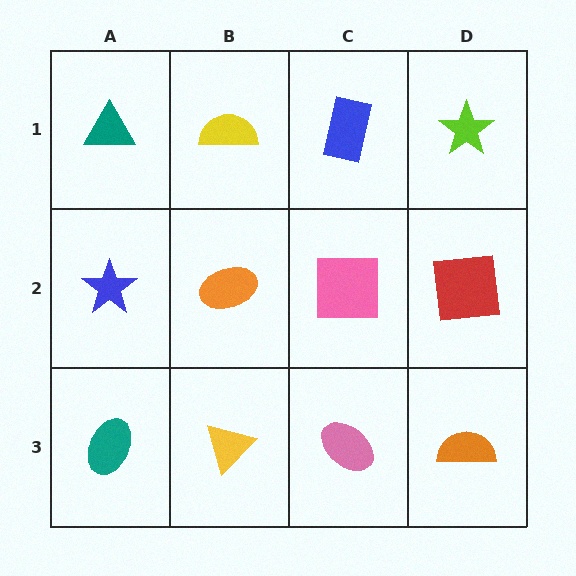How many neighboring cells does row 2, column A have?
3.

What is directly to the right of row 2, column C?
A red square.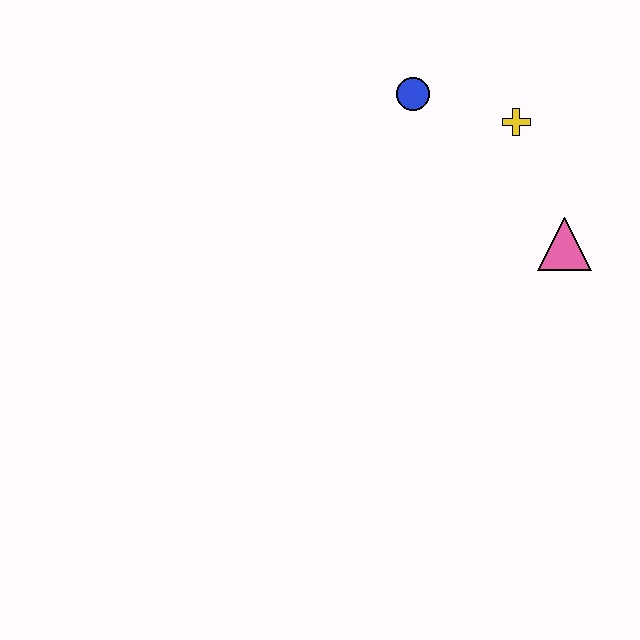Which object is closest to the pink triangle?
The yellow cross is closest to the pink triangle.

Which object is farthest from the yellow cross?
The pink triangle is farthest from the yellow cross.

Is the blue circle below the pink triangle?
No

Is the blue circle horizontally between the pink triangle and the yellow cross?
No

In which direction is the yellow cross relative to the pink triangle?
The yellow cross is above the pink triangle.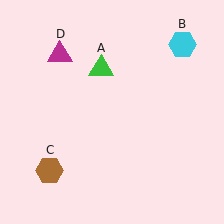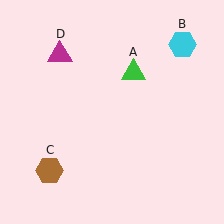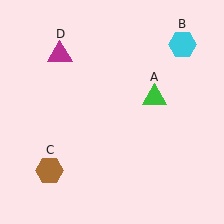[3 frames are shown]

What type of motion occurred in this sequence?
The green triangle (object A) rotated clockwise around the center of the scene.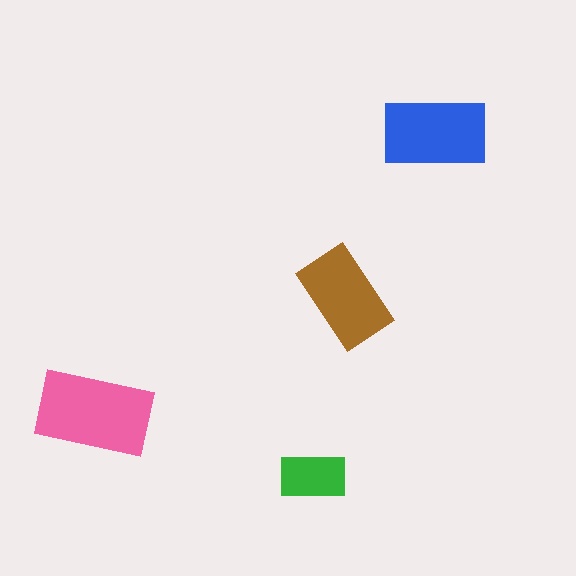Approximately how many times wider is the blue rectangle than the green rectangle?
About 1.5 times wider.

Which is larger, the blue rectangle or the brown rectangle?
The blue one.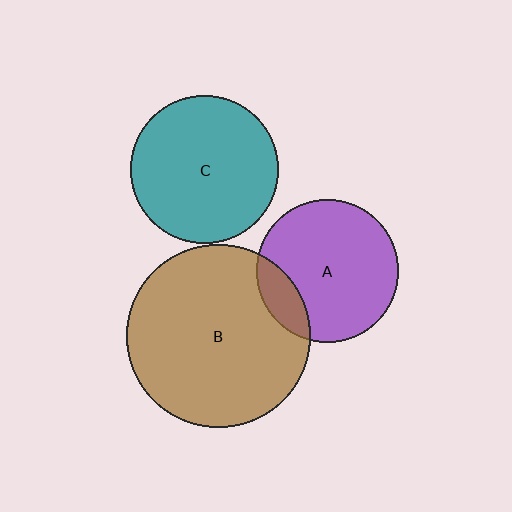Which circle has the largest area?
Circle B (brown).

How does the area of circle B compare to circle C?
Approximately 1.5 times.